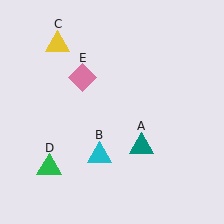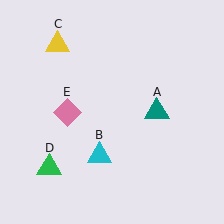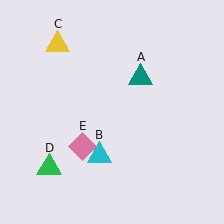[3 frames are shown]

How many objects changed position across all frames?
2 objects changed position: teal triangle (object A), pink diamond (object E).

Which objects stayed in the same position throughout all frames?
Cyan triangle (object B) and yellow triangle (object C) and green triangle (object D) remained stationary.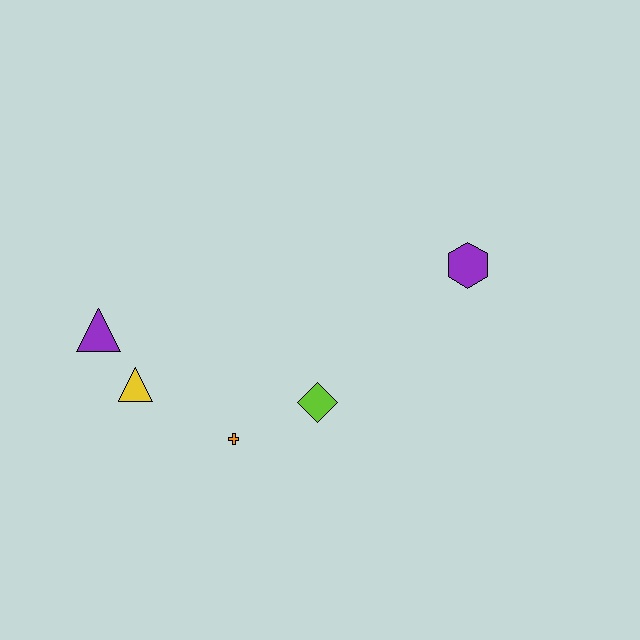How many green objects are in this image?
There are no green objects.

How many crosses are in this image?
There is 1 cross.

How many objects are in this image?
There are 5 objects.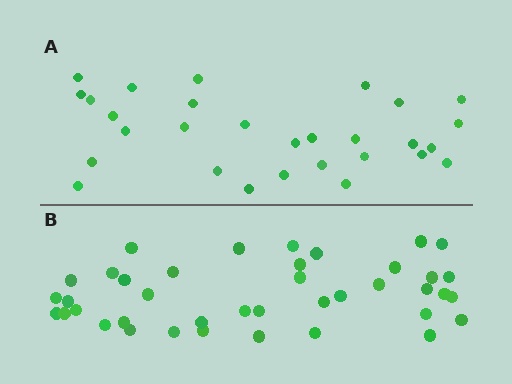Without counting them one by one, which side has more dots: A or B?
Region B (the bottom region) has more dots.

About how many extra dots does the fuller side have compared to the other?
Region B has roughly 12 or so more dots than region A.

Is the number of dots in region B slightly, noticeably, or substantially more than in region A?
Region B has noticeably more, but not dramatically so. The ratio is roughly 1.4 to 1.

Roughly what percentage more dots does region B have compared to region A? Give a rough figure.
About 40% more.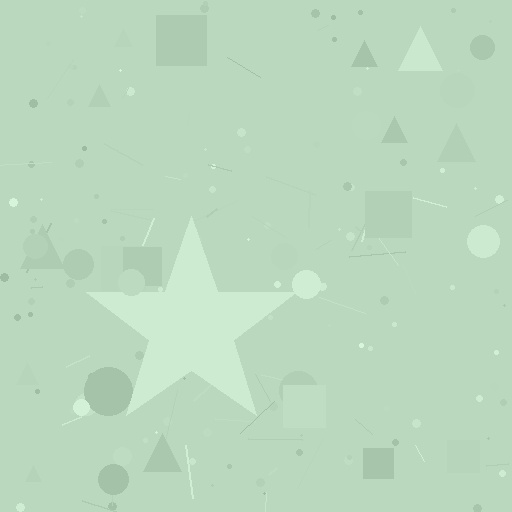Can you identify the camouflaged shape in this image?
The camouflaged shape is a star.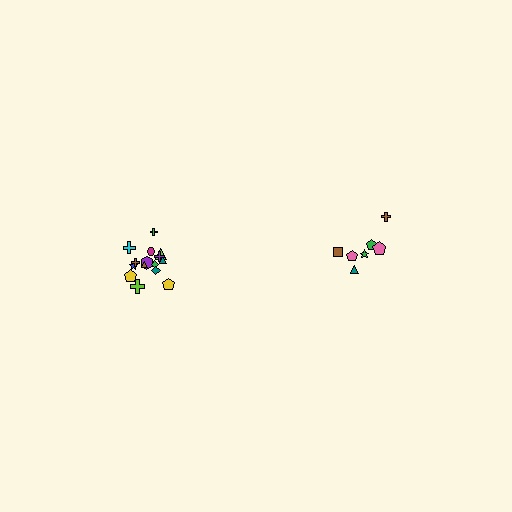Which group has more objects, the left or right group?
The left group.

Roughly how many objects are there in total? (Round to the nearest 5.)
Roughly 20 objects in total.